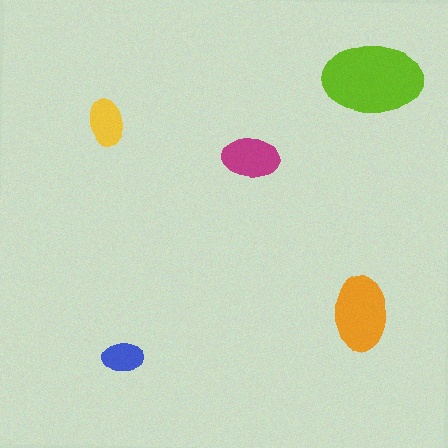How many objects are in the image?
There are 5 objects in the image.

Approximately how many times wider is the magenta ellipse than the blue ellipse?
About 1.5 times wider.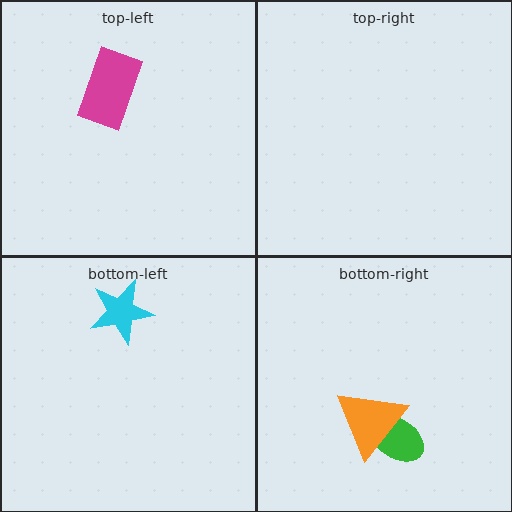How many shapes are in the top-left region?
1.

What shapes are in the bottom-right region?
The green ellipse, the orange triangle.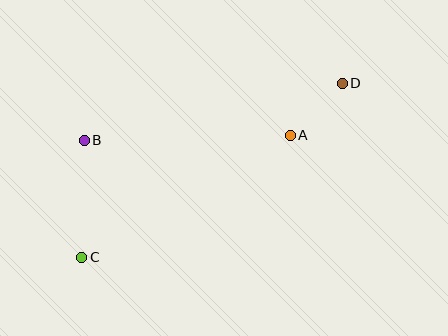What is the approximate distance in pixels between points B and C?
The distance between B and C is approximately 117 pixels.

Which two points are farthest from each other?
Points C and D are farthest from each other.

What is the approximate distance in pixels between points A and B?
The distance between A and B is approximately 206 pixels.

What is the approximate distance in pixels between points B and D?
The distance between B and D is approximately 264 pixels.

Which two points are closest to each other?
Points A and D are closest to each other.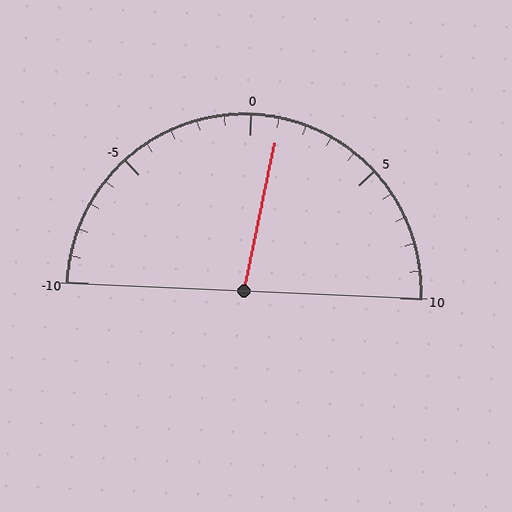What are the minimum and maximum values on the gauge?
The gauge ranges from -10 to 10.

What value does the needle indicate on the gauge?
The needle indicates approximately 1.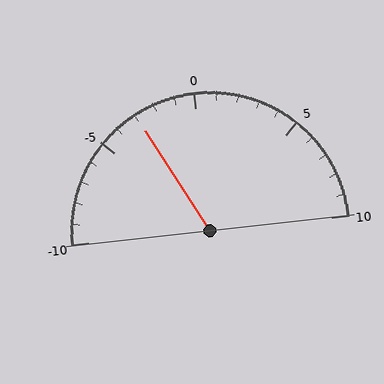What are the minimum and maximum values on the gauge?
The gauge ranges from -10 to 10.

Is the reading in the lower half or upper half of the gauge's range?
The reading is in the lower half of the range (-10 to 10).